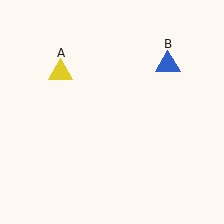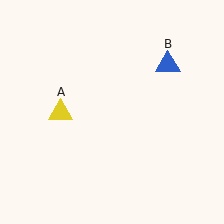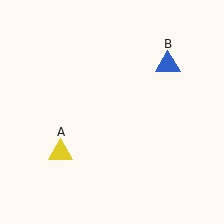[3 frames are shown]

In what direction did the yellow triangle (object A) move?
The yellow triangle (object A) moved down.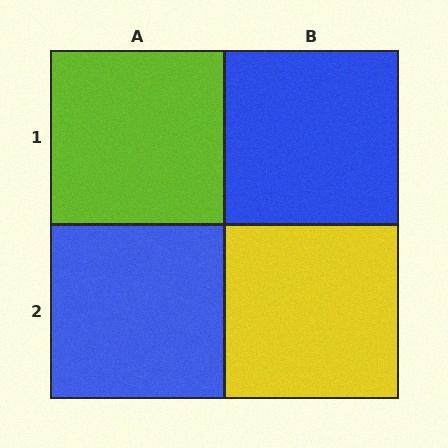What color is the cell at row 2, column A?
Blue.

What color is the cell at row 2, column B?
Yellow.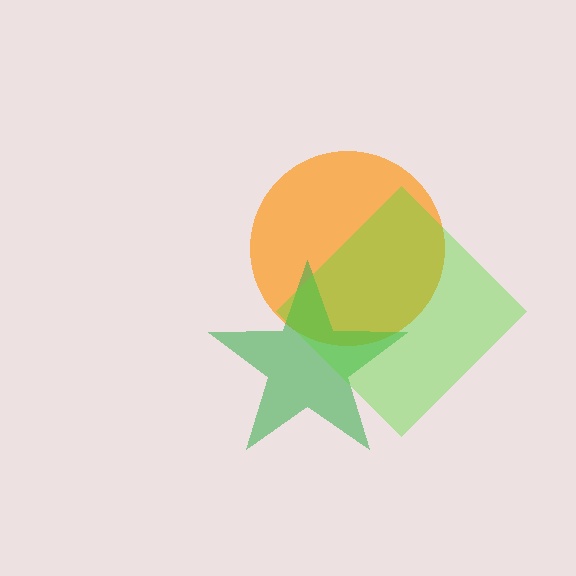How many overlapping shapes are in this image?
There are 3 overlapping shapes in the image.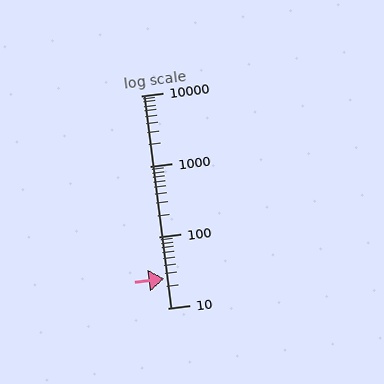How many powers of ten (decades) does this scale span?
The scale spans 3 decades, from 10 to 10000.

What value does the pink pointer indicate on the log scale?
The pointer indicates approximately 26.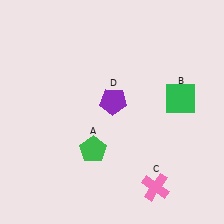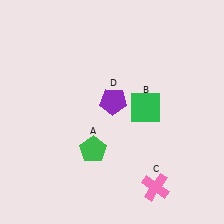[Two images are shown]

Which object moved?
The green square (B) moved left.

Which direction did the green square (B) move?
The green square (B) moved left.